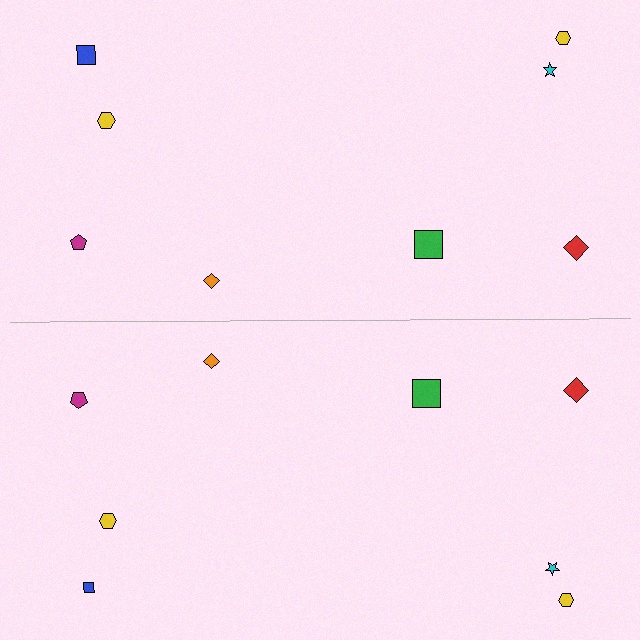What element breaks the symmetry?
The blue square on the bottom side has a different size than its mirror counterpart.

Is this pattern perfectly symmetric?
No, the pattern is not perfectly symmetric. The blue square on the bottom side has a different size than its mirror counterpart.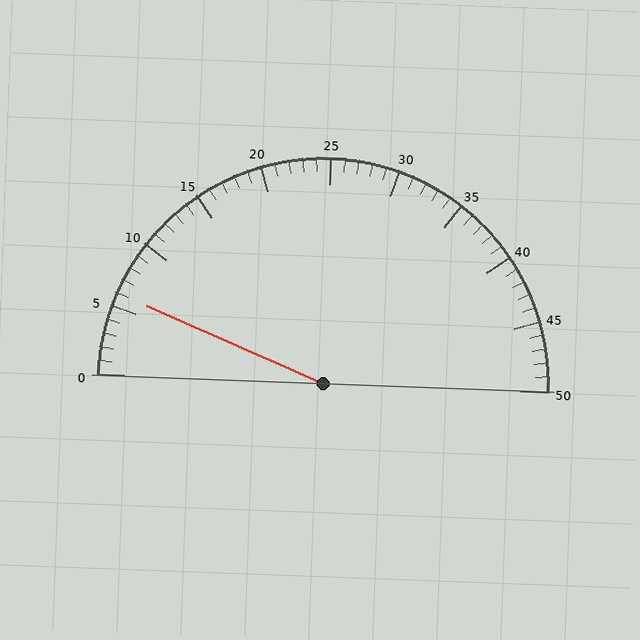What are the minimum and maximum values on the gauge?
The gauge ranges from 0 to 50.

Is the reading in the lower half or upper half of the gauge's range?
The reading is in the lower half of the range (0 to 50).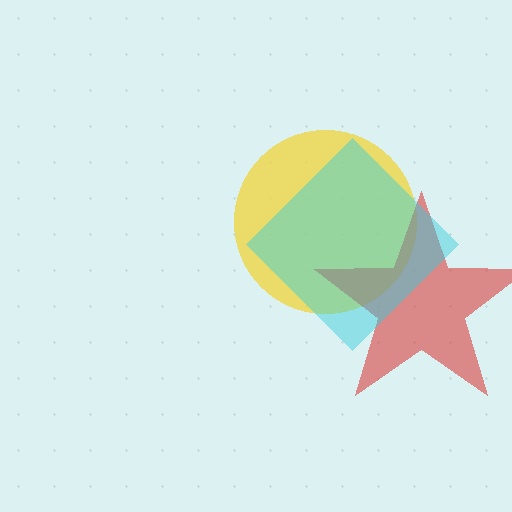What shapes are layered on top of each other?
The layered shapes are: a yellow circle, a red star, a cyan diamond.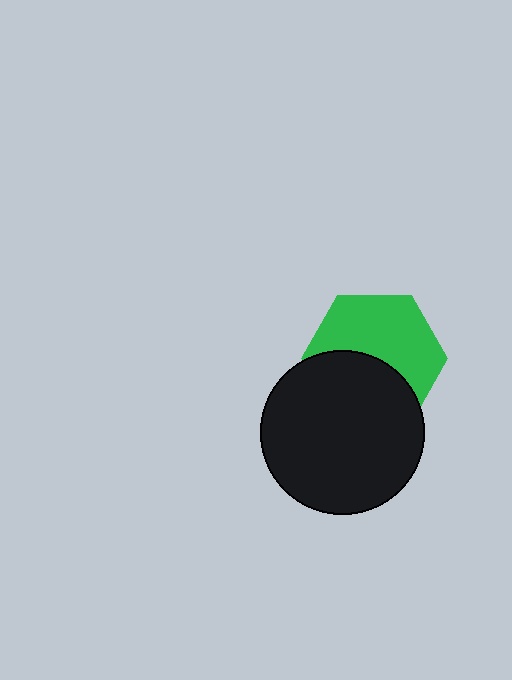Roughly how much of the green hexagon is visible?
About half of it is visible (roughly 56%).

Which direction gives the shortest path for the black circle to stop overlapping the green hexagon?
Moving down gives the shortest separation.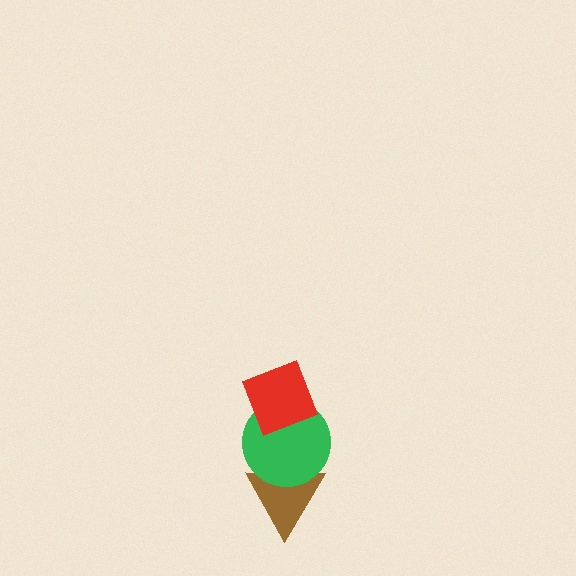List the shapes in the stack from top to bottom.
From top to bottom: the red diamond, the green circle, the brown triangle.